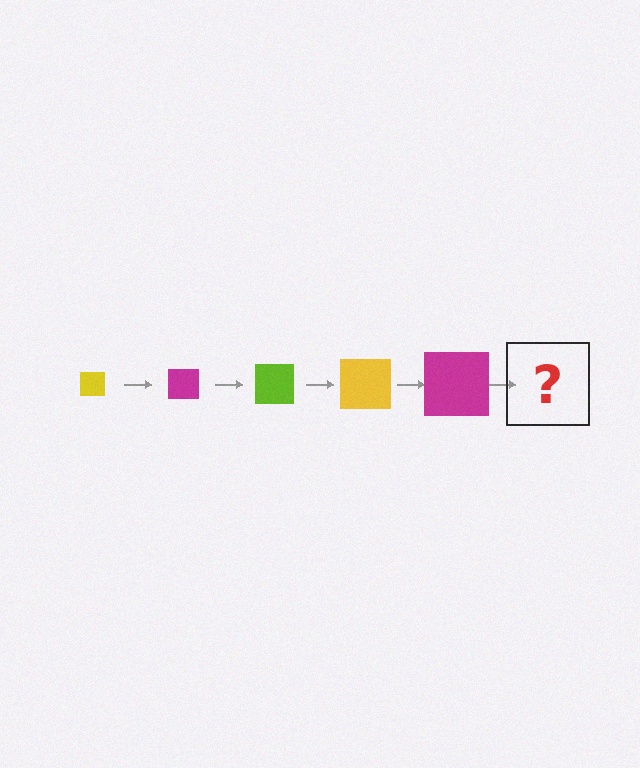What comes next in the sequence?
The next element should be a lime square, larger than the previous one.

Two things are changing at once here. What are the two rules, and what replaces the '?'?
The two rules are that the square grows larger each step and the color cycles through yellow, magenta, and lime. The '?' should be a lime square, larger than the previous one.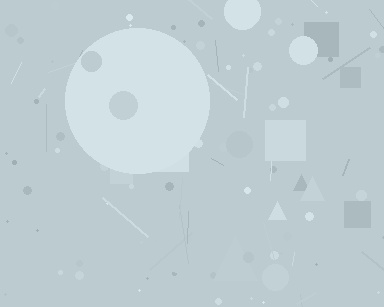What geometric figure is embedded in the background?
A circle is embedded in the background.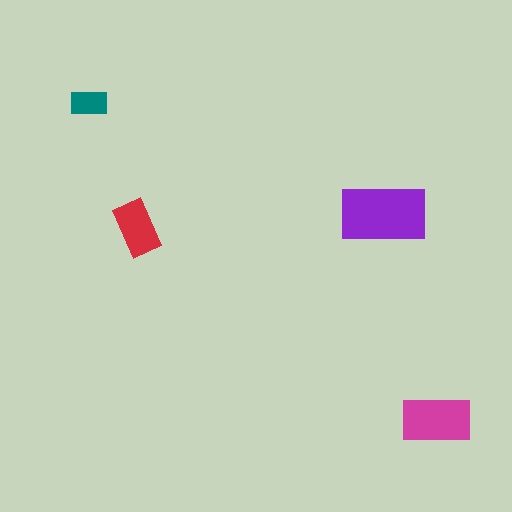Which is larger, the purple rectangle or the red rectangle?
The purple one.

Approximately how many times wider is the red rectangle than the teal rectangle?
About 1.5 times wider.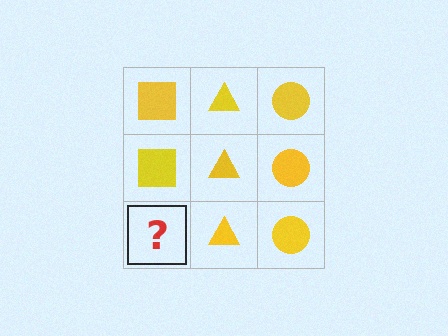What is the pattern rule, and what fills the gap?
The rule is that each column has a consistent shape. The gap should be filled with a yellow square.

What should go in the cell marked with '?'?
The missing cell should contain a yellow square.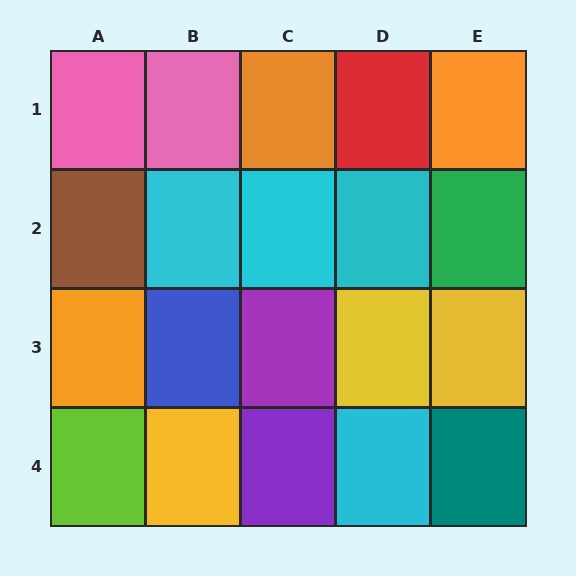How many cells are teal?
1 cell is teal.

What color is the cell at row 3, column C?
Purple.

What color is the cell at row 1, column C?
Orange.